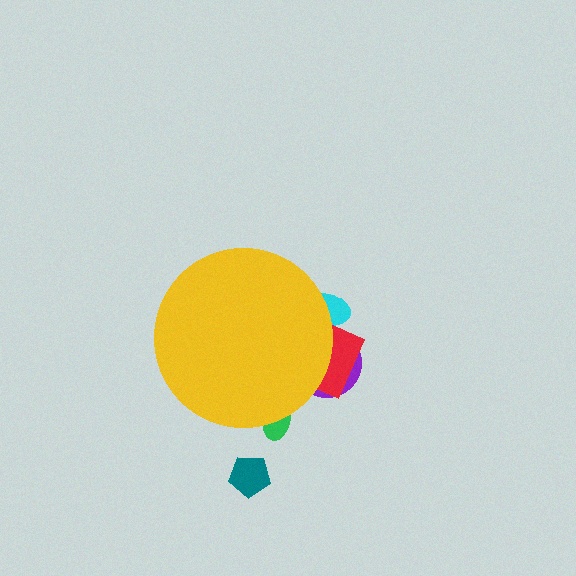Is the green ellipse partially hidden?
Yes, the green ellipse is partially hidden behind the yellow circle.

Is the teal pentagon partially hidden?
No, the teal pentagon is fully visible.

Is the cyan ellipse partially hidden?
Yes, the cyan ellipse is partially hidden behind the yellow circle.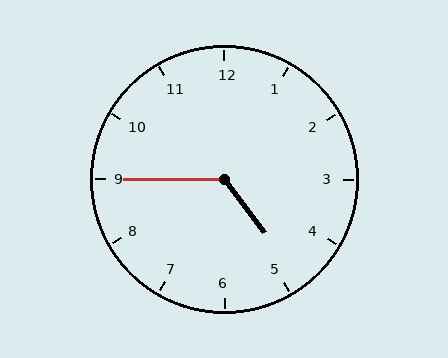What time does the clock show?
4:45.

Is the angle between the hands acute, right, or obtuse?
It is obtuse.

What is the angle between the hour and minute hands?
Approximately 128 degrees.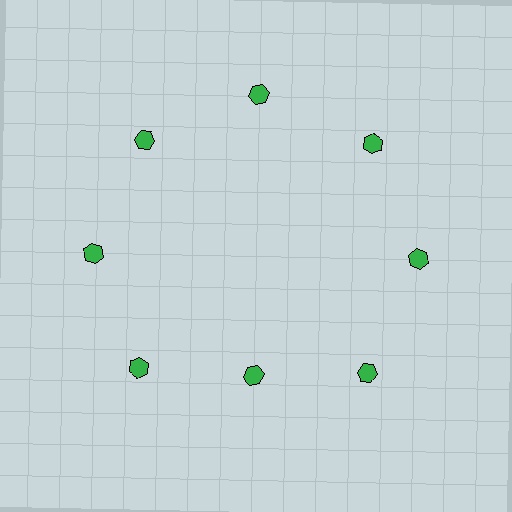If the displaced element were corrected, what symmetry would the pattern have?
It would have 8-fold rotational symmetry — the pattern would map onto itself every 45 degrees.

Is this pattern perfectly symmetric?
No. The 8 green hexagons are arranged in a ring, but one element near the 6 o'clock position is pulled inward toward the center, breaking the 8-fold rotational symmetry.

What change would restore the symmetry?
The symmetry would be restored by moving it outward, back onto the ring so that all 8 hexagons sit at equal angles and equal distance from the center.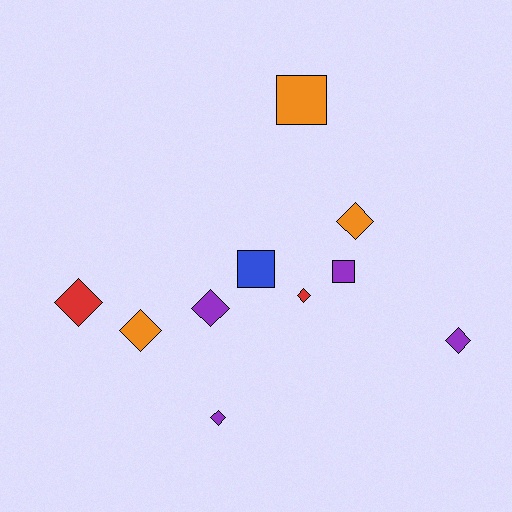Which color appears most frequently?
Purple, with 4 objects.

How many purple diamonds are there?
There are 3 purple diamonds.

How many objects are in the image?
There are 10 objects.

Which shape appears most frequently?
Diamond, with 7 objects.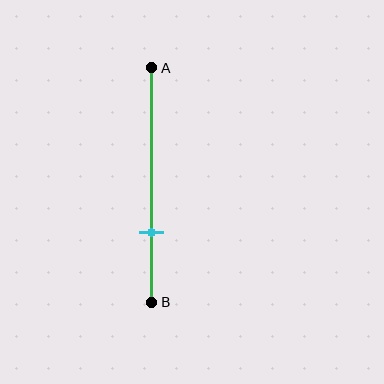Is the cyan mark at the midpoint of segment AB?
No, the mark is at about 70% from A, not at the 50% midpoint.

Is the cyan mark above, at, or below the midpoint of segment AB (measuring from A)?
The cyan mark is below the midpoint of segment AB.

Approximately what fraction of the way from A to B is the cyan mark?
The cyan mark is approximately 70% of the way from A to B.